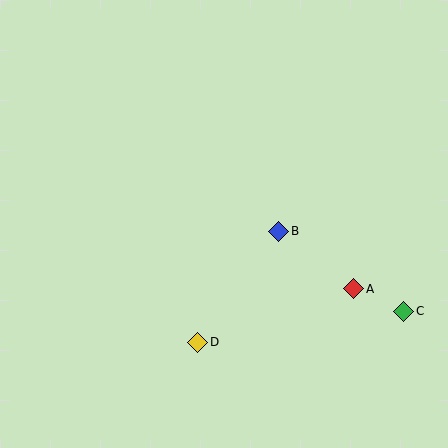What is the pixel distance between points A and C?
The distance between A and C is 55 pixels.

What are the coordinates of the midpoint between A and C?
The midpoint between A and C is at (379, 300).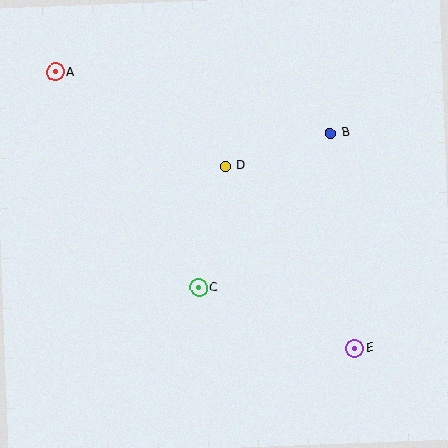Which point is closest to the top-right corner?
Point B is closest to the top-right corner.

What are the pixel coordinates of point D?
Point D is at (225, 166).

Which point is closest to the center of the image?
Point D at (225, 166) is closest to the center.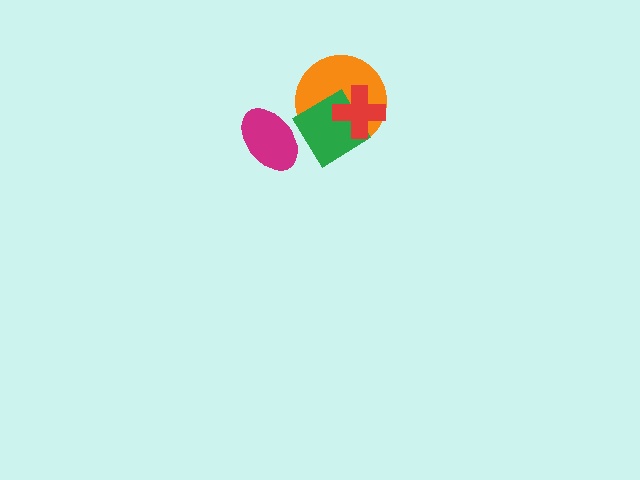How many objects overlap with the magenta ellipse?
1 object overlaps with the magenta ellipse.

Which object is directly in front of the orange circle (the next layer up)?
The green diamond is directly in front of the orange circle.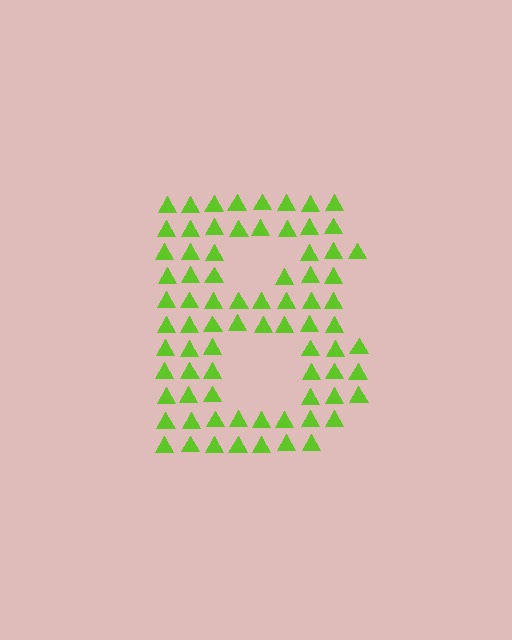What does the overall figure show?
The overall figure shows the letter B.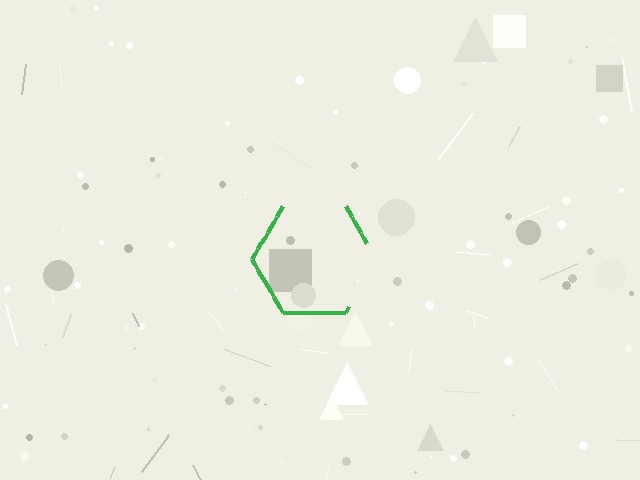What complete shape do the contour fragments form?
The contour fragments form a hexagon.